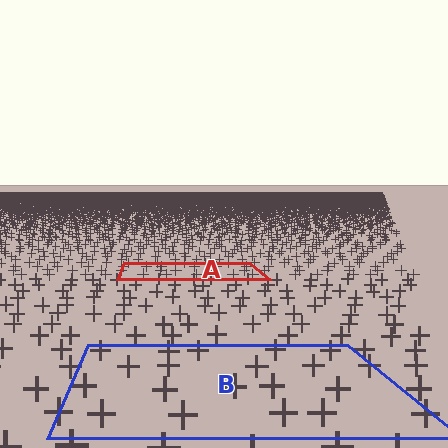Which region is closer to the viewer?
Region B is closer. The texture elements there are larger and more spread out.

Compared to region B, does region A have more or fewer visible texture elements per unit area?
Region A has more texture elements per unit area — they are packed more densely because it is farther away.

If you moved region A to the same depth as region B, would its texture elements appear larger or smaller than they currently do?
They would appear larger. At a closer depth, the same texture elements are projected at a bigger on-screen size.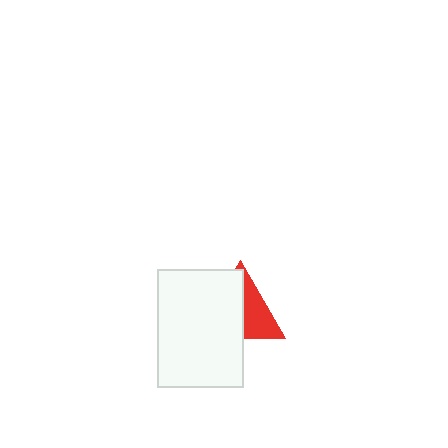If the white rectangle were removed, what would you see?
You would see the complete red triangle.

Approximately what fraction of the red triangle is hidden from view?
Roughly 55% of the red triangle is hidden behind the white rectangle.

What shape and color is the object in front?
The object in front is a white rectangle.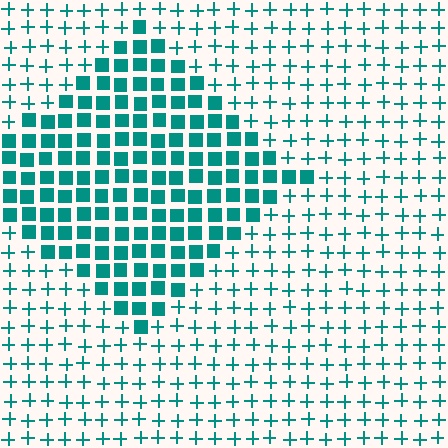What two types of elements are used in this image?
The image uses squares inside the diamond region and plus signs outside it.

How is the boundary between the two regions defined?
The boundary is defined by a change in element shape: squares inside vs. plus signs outside. All elements share the same color and spacing.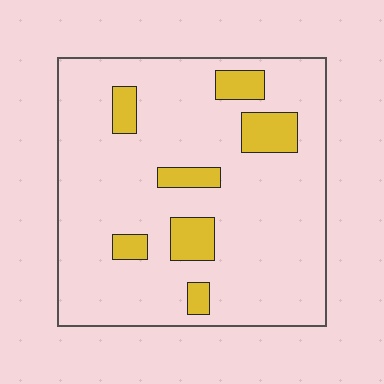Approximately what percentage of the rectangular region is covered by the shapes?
Approximately 15%.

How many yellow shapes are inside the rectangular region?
7.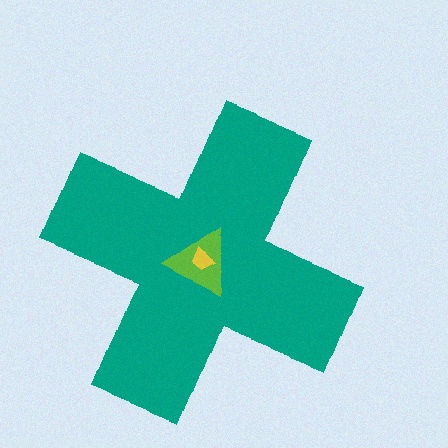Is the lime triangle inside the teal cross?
Yes.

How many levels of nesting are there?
3.